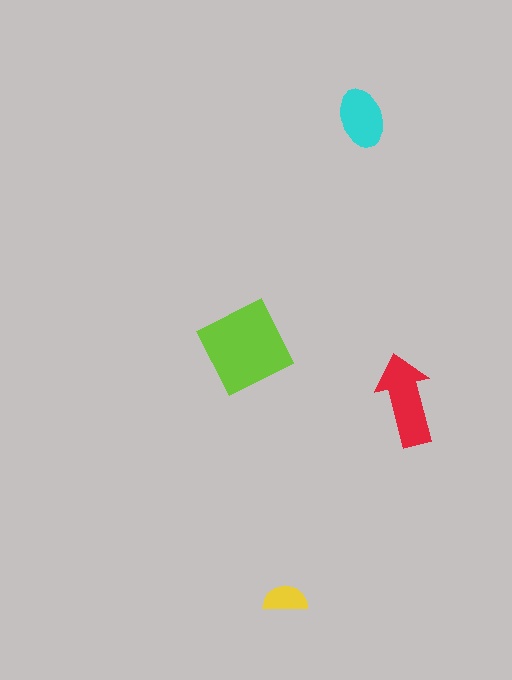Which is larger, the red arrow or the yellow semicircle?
The red arrow.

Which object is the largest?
The lime square.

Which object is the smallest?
The yellow semicircle.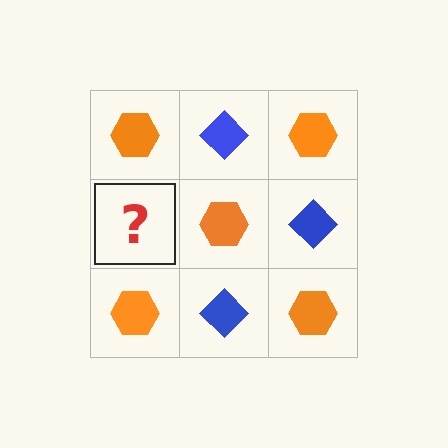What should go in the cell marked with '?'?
The missing cell should contain a blue diamond.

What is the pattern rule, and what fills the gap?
The rule is that it alternates orange hexagon and blue diamond in a checkerboard pattern. The gap should be filled with a blue diamond.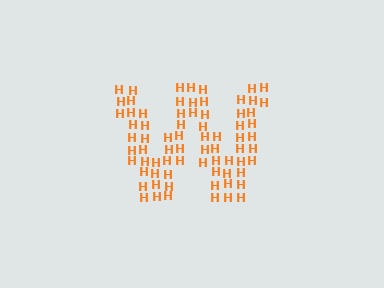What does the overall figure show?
The overall figure shows the letter W.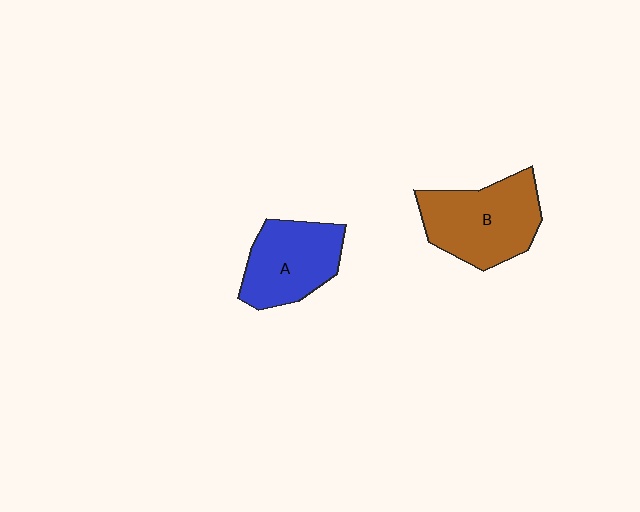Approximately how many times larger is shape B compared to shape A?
Approximately 1.2 times.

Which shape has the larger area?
Shape B (brown).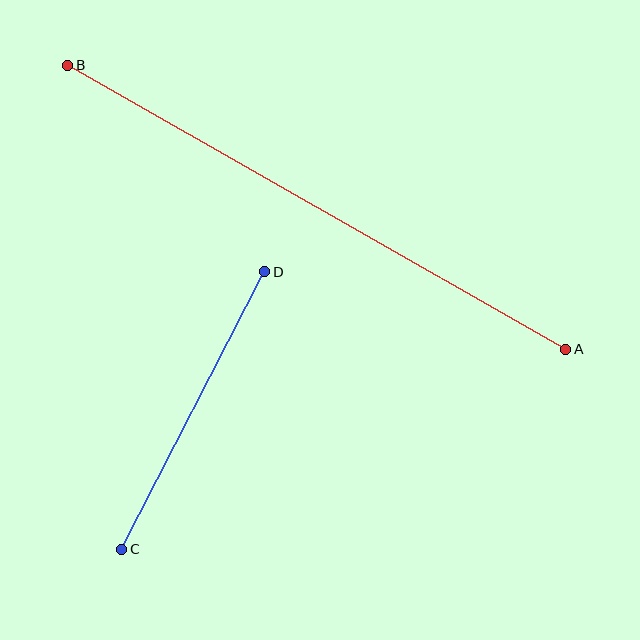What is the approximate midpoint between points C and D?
The midpoint is at approximately (193, 410) pixels.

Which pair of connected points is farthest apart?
Points A and B are farthest apart.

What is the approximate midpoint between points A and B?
The midpoint is at approximately (317, 207) pixels.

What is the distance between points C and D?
The distance is approximately 312 pixels.